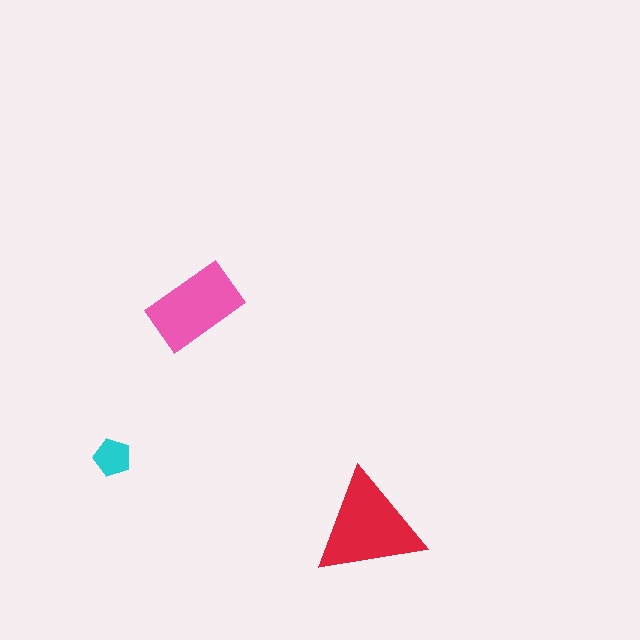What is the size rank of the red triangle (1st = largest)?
1st.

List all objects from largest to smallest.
The red triangle, the pink rectangle, the cyan pentagon.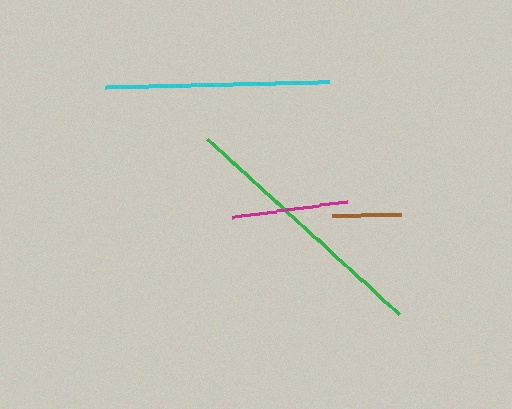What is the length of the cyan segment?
The cyan segment is approximately 224 pixels long.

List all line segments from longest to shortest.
From longest to shortest: green, cyan, magenta, brown.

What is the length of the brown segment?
The brown segment is approximately 69 pixels long.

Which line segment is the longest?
The green line is the longest at approximately 259 pixels.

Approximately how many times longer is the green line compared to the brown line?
The green line is approximately 3.8 times the length of the brown line.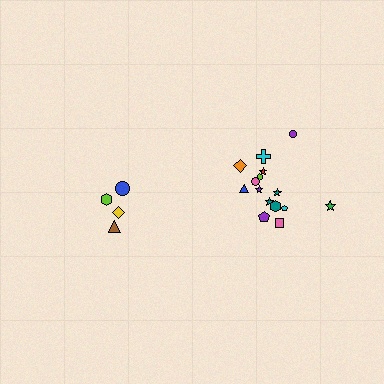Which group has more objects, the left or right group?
The right group.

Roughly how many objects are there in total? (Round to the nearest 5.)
Roughly 20 objects in total.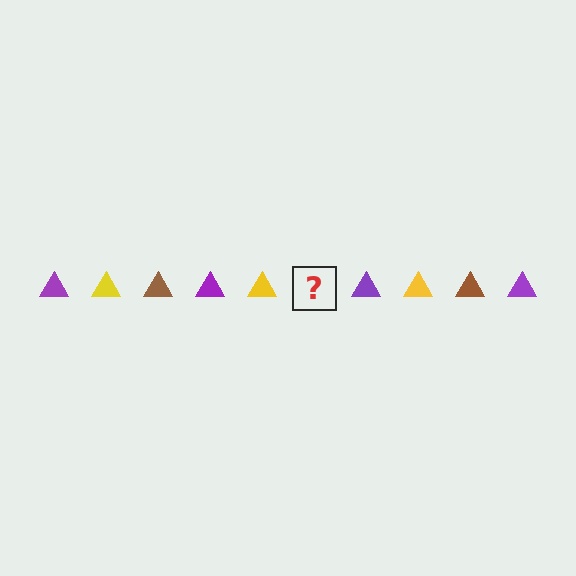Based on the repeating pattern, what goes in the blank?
The blank should be a brown triangle.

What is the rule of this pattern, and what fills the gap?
The rule is that the pattern cycles through purple, yellow, brown triangles. The gap should be filled with a brown triangle.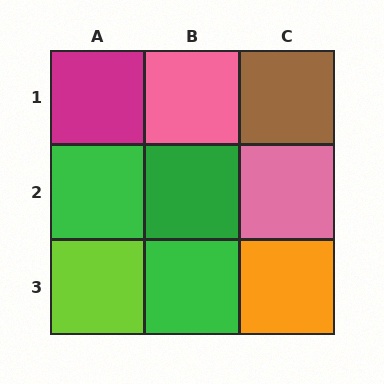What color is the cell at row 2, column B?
Green.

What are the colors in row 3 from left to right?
Lime, green, orange.